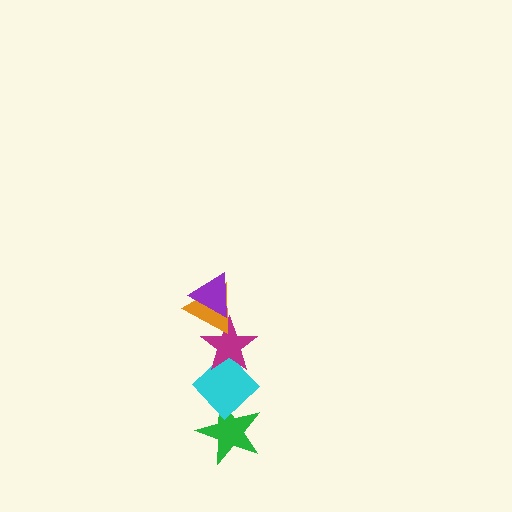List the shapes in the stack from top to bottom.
From top to bottom: the purple triangle, the orange triangle, the magenta star, the cyan diamond, the green star.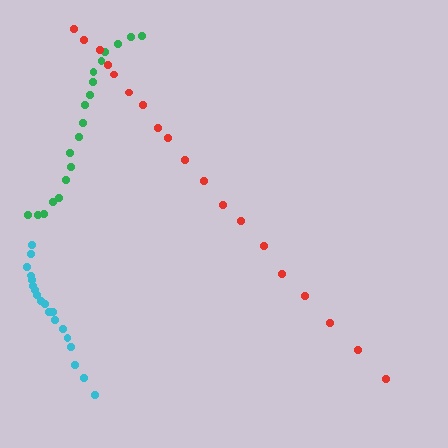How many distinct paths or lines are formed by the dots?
There are 3 distinct paths.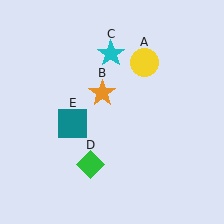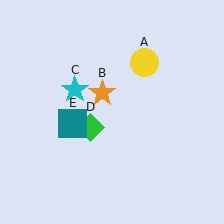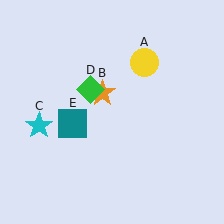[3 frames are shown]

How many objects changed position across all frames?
2 objects changed position: cyan star (object C), green diamond (object D).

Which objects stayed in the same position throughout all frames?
Yellow circle (object A) and orange star (object B) and teal square (object E) remained stationary.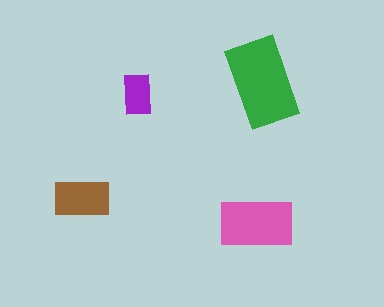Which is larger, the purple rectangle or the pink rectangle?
The pink one.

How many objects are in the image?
There are 4 objects in the image.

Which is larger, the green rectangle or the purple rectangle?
The green one.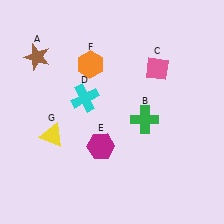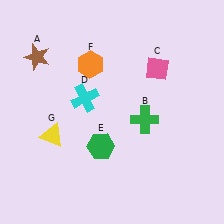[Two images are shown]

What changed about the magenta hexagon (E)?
In Image 1, E is magenta. In Image 2, it changed to green.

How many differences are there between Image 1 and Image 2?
There is 1 difference between the two images.